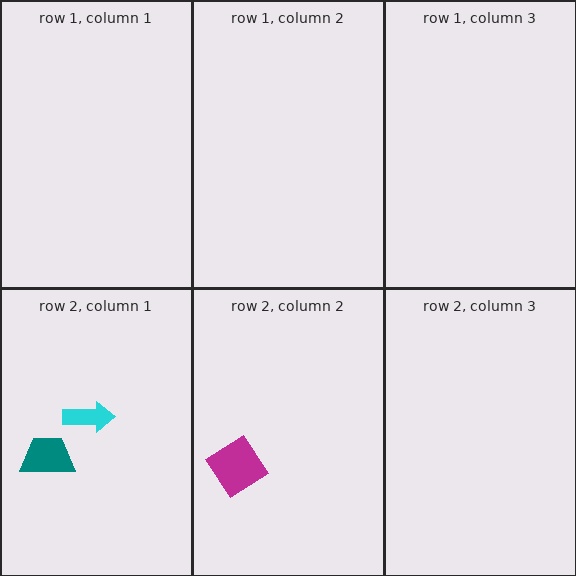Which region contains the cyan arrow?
The row 2, column 1 region.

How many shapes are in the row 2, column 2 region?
1.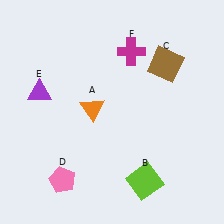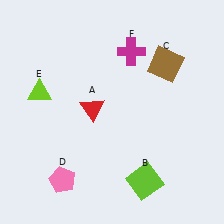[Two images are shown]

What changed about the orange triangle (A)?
In Image 1, A is orange. In Image 2, it changed to red.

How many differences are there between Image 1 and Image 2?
There are 2 differences between the two images.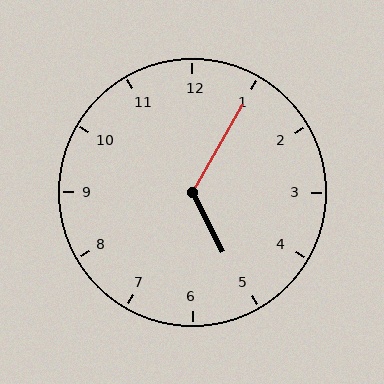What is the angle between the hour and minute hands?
Approximately 122 degrees.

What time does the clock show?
5:05.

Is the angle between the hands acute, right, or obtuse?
It is obtuse.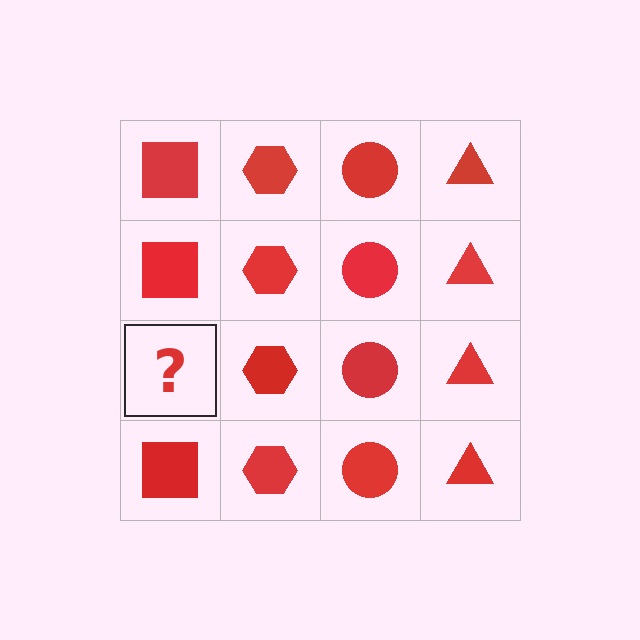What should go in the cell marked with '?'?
The missing cell should contain a red square.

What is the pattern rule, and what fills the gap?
The rule is that each column has a consistent shape. The gap should be filled with a red square.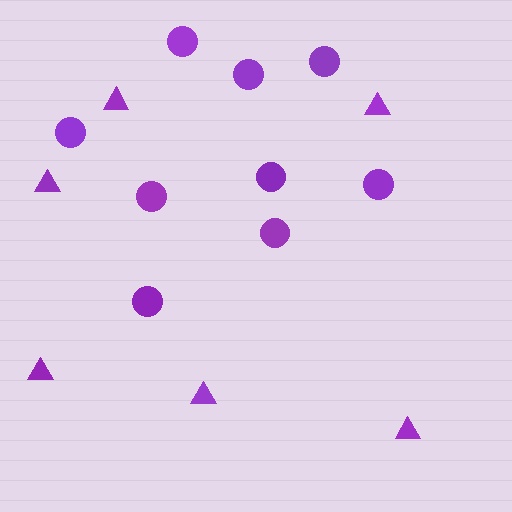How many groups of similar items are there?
There are 2 groups: one group of triangles (6) and one group of circles (9).